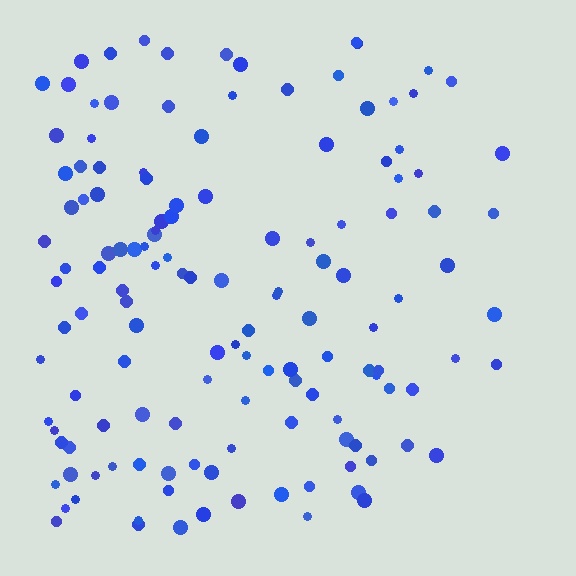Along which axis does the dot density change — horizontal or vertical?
Horizontal.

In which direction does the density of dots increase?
From right to left, with the left side densest.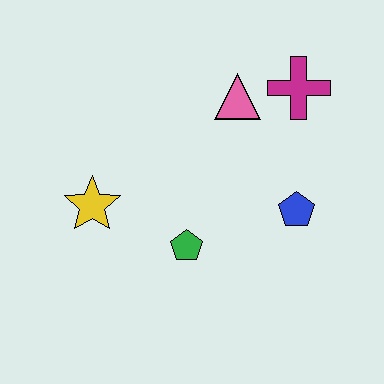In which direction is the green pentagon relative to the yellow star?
The green pentagon is to the right of the yellow star.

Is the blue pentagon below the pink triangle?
Yes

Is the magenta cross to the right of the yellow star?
Yes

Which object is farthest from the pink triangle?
The yellow star is farthest from the pink triangle.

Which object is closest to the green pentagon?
The yellow star is closest to the green pentagon.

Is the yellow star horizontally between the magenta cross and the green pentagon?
No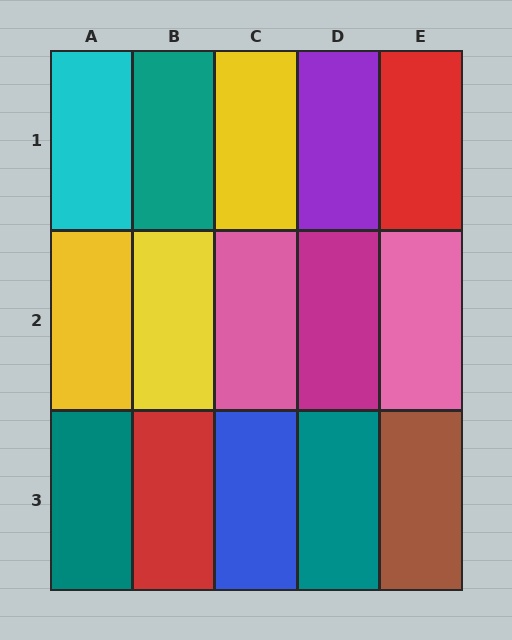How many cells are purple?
1 cell is purple.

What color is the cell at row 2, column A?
Yellow.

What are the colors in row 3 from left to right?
Teal, red, blue, teal, brown.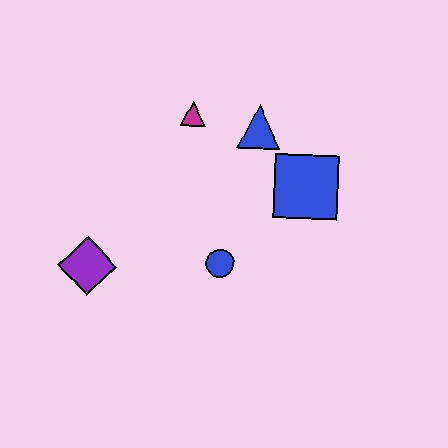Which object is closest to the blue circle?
The blue square is closest to the blue circle.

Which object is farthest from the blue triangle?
The purple diamond is farthest from the blue triangle.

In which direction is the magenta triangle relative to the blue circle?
The magenta triangle is above the blue circle.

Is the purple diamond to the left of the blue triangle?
Yes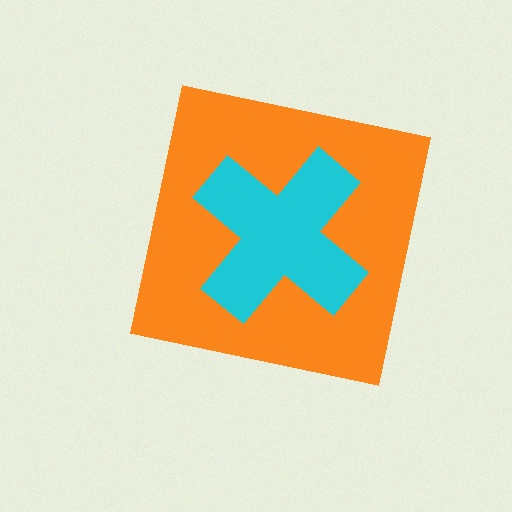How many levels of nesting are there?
2.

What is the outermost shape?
The orange square.